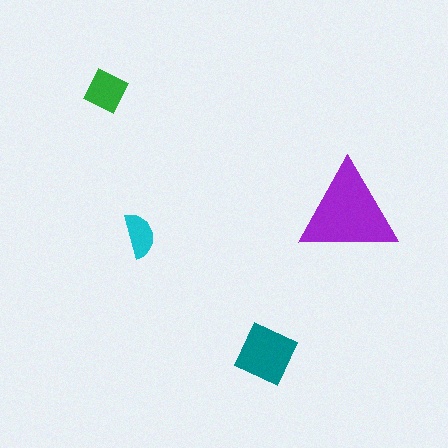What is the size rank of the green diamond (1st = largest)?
3rd.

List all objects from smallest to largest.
The cyan semicircle, the green diamond, the teal square, the purple triangle.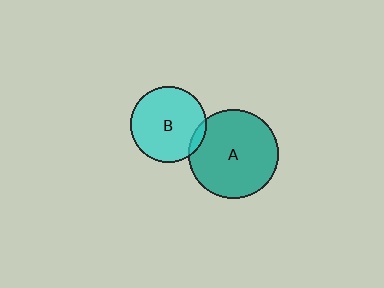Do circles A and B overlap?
Yes.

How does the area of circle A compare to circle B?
Approximately 1.4 times.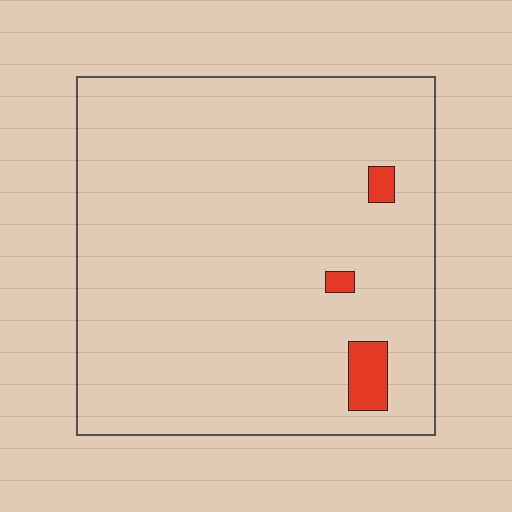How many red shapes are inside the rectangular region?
3.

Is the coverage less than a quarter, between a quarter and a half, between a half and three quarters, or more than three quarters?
Less than a quarter.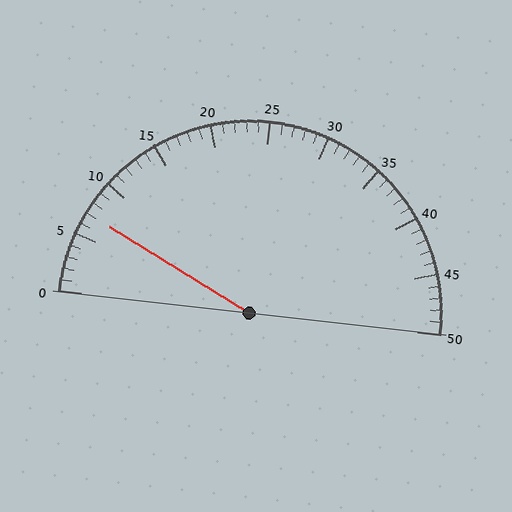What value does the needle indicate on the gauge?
The needle indicates approximately 7.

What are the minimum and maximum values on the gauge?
The gauge ranges from 0 to 50.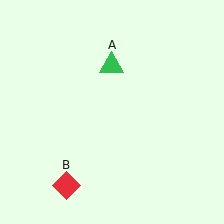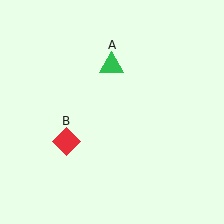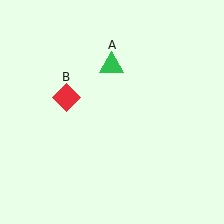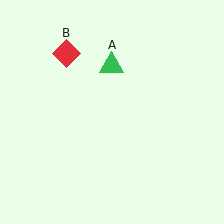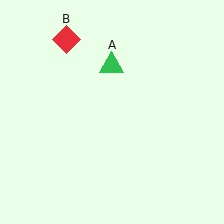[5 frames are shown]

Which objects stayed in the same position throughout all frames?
Green triangle (object A) remained stationary.